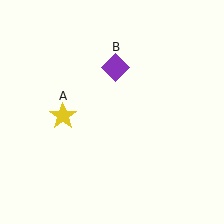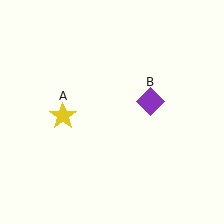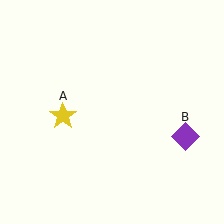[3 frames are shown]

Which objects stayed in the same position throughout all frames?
Yellow star (object A) remained stationary.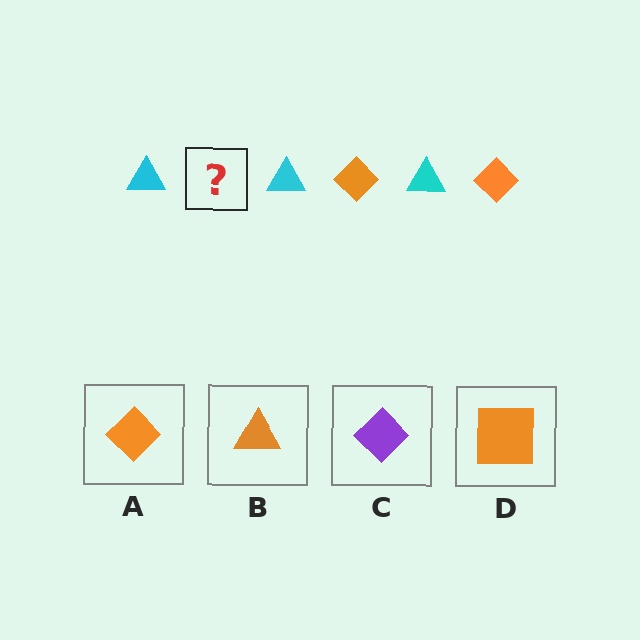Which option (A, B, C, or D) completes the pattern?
A.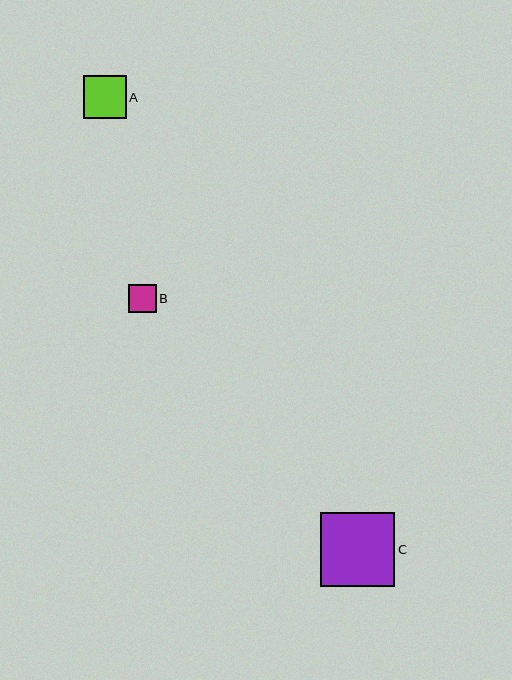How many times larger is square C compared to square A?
Square C is approximately 1.7 times the size of square A.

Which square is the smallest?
Square B is the smallest with a size of approximately 28 pixels.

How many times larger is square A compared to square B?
Square A is approximately 1.6 times the size of square B.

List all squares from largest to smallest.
From largest to smallest: C, A, B.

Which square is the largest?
Square C is the largest with a size of approximately 74 pixels.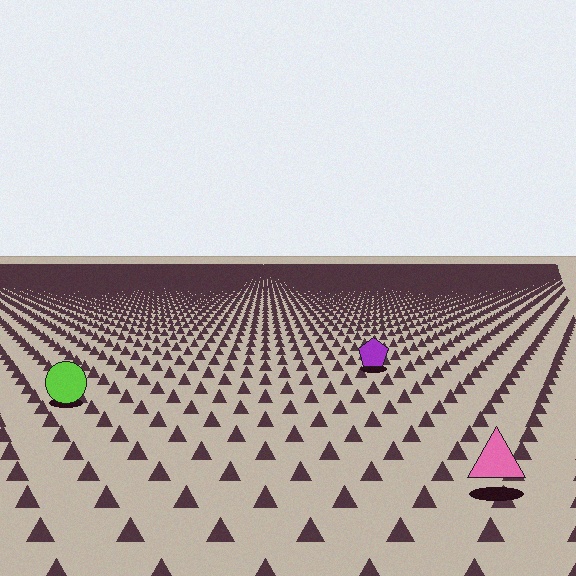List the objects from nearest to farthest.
From nearest to farthest: the pink triangle, the lime circle, the purple pentagon.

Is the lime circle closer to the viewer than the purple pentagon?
Yes. The lime circle is closer — you can tell from the texture gradient: the ground texture is coarser near it.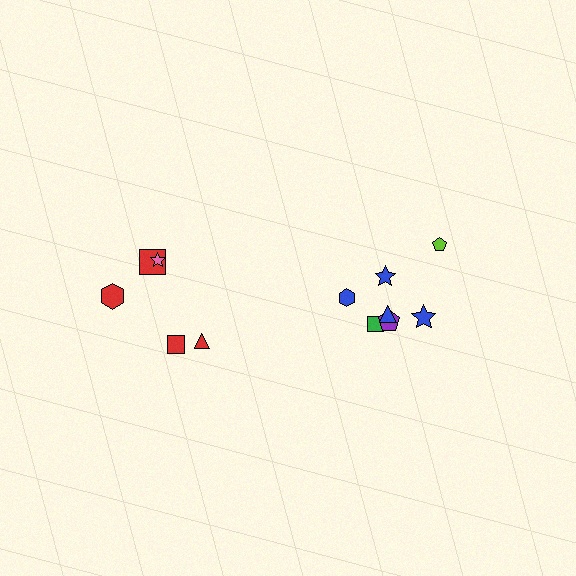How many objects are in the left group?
There are 5 objects.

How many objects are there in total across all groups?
There are 12 objects.